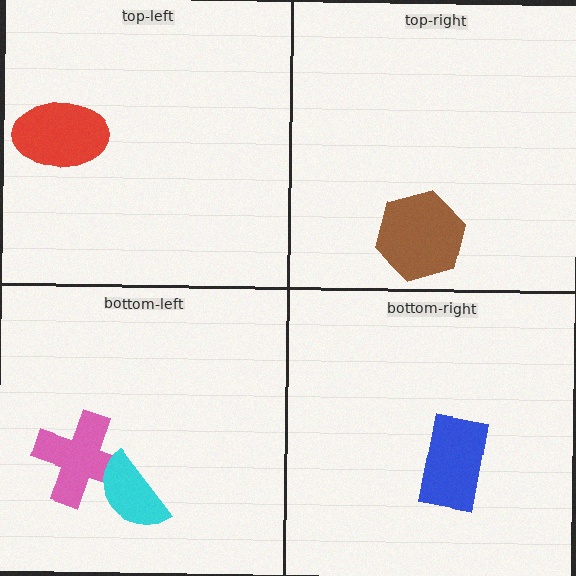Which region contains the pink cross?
The bottom-left region.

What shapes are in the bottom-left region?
The pink cross, the cyan semicircle.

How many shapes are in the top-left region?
1.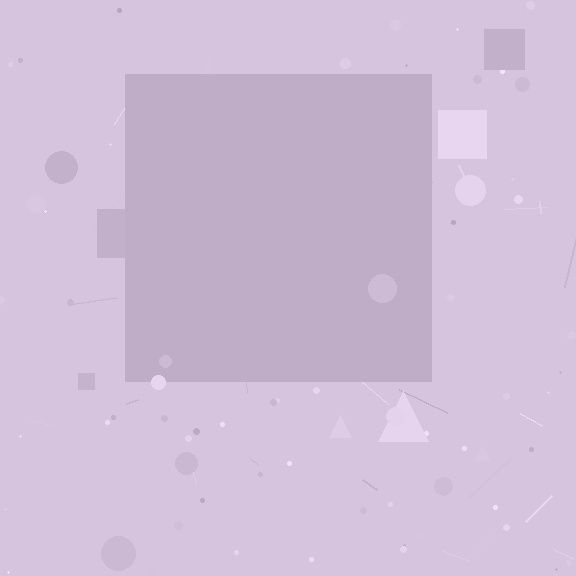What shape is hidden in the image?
A square is hidden in the image.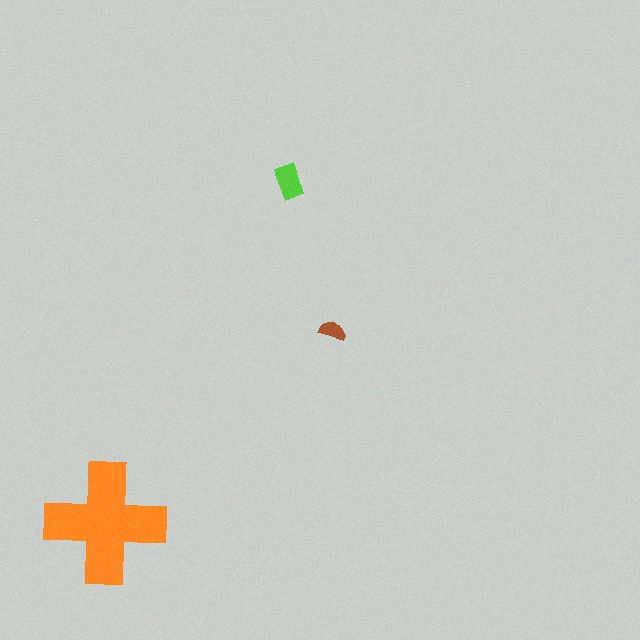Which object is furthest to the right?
The brown semicircle is rightmost.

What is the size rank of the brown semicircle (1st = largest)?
3rd.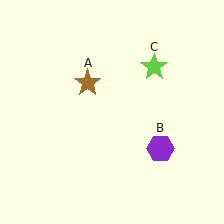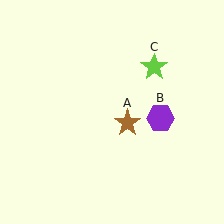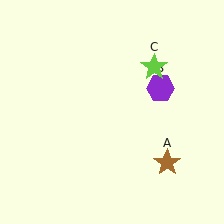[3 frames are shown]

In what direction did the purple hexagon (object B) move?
The purple hexagon (object B) moved up.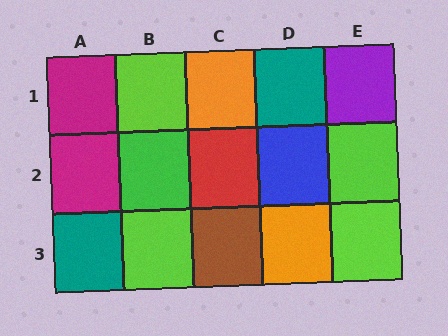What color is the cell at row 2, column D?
Blue.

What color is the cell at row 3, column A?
Teal.